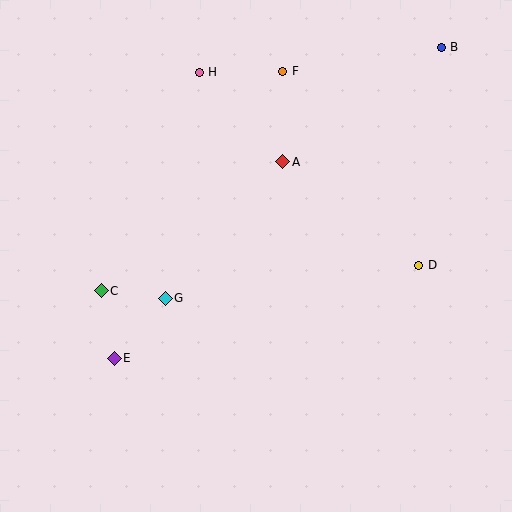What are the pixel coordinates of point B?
Point B is at (441, 47).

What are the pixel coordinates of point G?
Point G is at (165, 298).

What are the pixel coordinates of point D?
Point D is at (419, 265).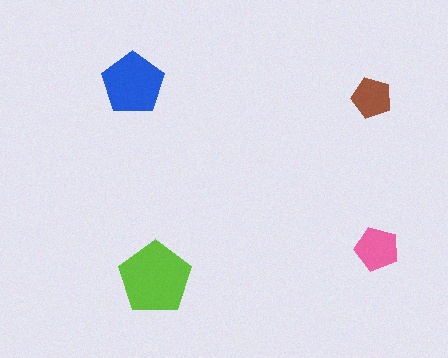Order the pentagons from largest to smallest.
the lime one, the blue one, the pink one, the brown one.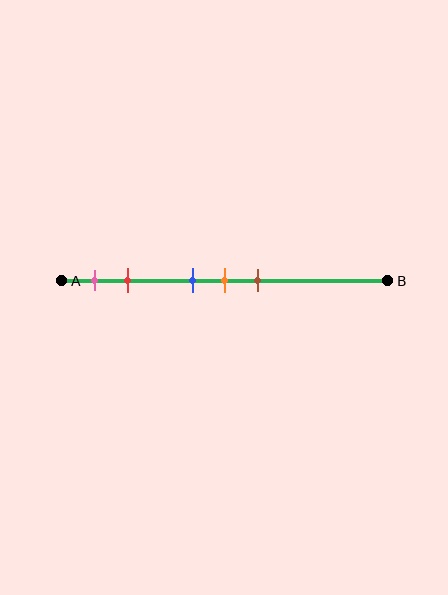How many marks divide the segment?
There are 5 marks dividing the segment.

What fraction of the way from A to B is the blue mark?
The blue mark is approximately 40% (0.4) of the way from A to B.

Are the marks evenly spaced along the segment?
No, the marks are not evenly spaced.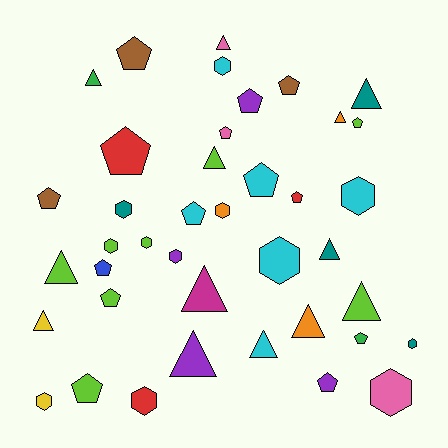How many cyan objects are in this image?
There are 6 cyan objects.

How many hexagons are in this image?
There are 12 hexagons.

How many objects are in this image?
There are 40 objects.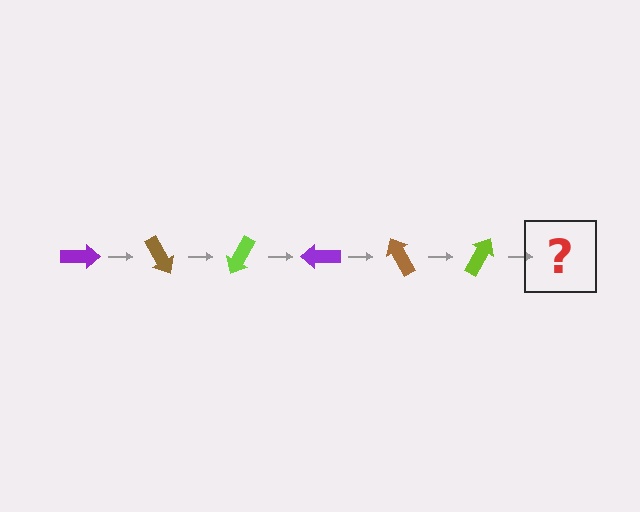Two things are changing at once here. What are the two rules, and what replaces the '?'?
The two rules are that it rotates 60 degrees each step and the color cycles through purple, brown, and lime. The '?' should be a purple arrow, rotated 360 degrees from the start.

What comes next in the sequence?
The next element should be a purple arrow, rotated 360 degrees from the start.